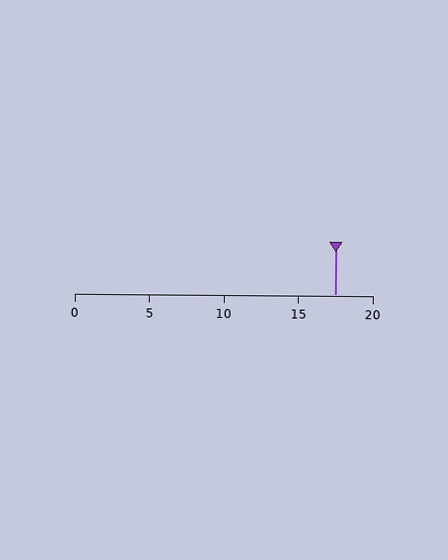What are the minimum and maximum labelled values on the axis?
The axis runs from 0 to 20.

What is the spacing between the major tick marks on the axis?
The major ticks are spaced 5 apart.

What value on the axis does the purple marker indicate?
The marker indicates approximately 17.5.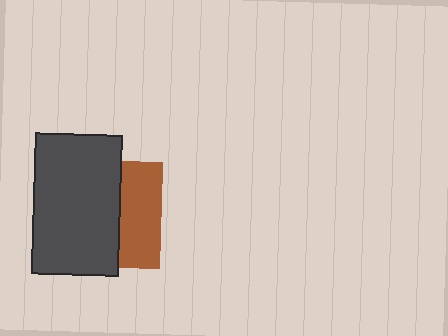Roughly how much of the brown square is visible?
A small part of it is visible (roughly 39%).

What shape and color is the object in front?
The object in front is a dark gray rectangle.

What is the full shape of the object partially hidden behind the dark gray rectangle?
The partially hidden object is a brown square.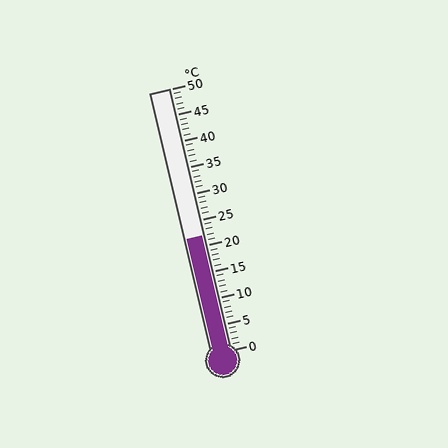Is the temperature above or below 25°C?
The temperature is below 25°C.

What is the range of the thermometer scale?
The thermometer scale ranges from 0°C to 50°C.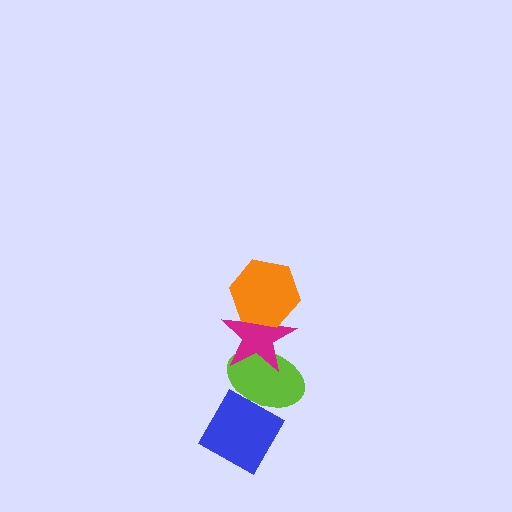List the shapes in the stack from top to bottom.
From top to bottom: the orange hexagon, the magenta star, the lime ellipse, the blue diamond.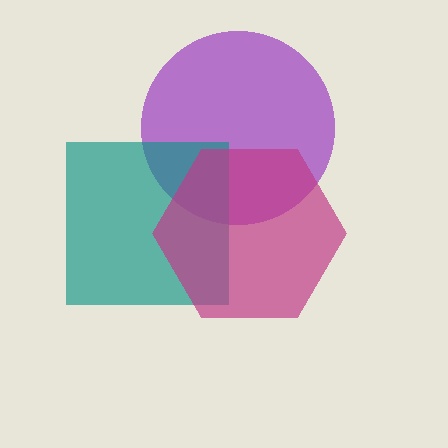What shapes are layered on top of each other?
The layered shapes are: a purple circle, a teal square, a magenta hexagon.